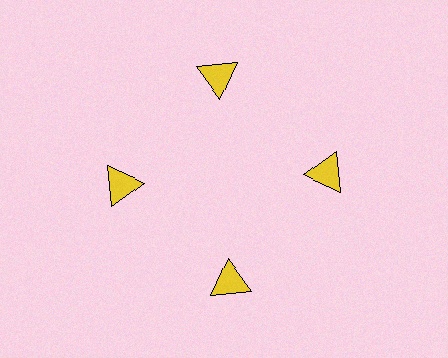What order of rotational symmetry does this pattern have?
This pattern has 4-fold rotational symmetry.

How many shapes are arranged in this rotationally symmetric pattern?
There are 4 shapes, arranged in 4 groups of 1.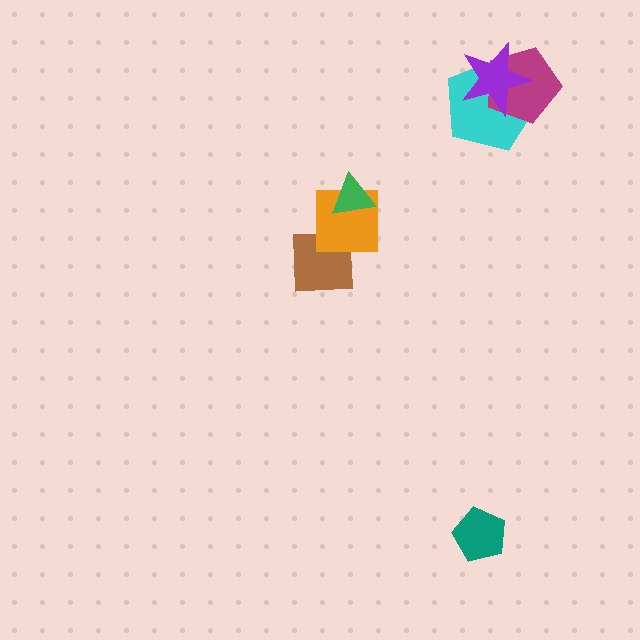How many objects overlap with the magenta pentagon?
2 objects overlap with the magenta pentagon.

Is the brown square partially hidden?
Yes, it is partially covered by another shape.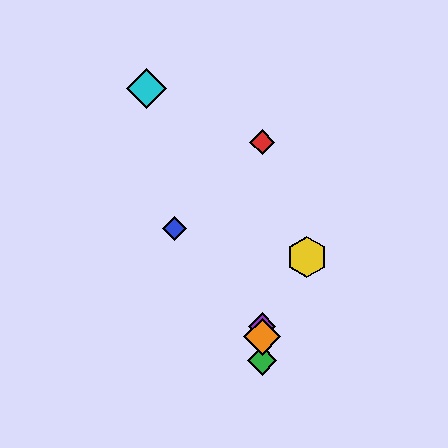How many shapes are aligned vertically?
4 shapes (the red diamond, the green diamond, the purple diamond, the orange diamond) are aligned vertically.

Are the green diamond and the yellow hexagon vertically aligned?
No, the green diamond is at x≈262 and the yellow hexagon is at x≈307.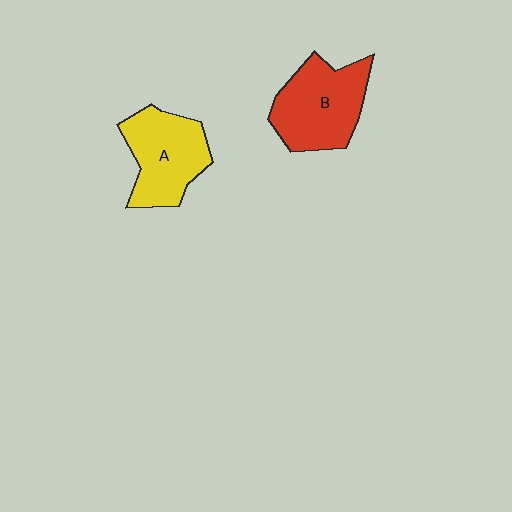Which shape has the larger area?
Shape B (red).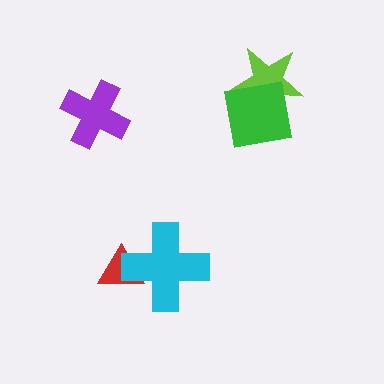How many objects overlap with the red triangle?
1 object overlaps with the red triangle.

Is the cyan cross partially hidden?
No, no other shape covers it.